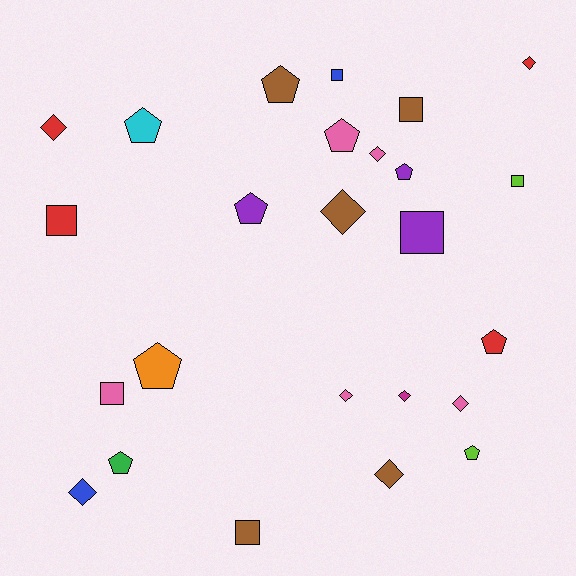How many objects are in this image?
There are 25 objects.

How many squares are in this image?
There are 7 squares.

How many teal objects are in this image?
There are no teal objects.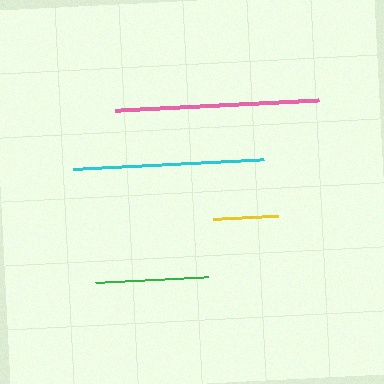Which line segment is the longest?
The pink line is the longest at approximately 204 pixels.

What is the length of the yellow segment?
The yellow segment is approximately 65 pixels long.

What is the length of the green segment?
The green segment is approximately 113 pixels long.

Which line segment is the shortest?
The yellow line is the shortest at approximately 65 pixels.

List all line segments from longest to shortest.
From longest to shortest: pink, cyan, green, yellow.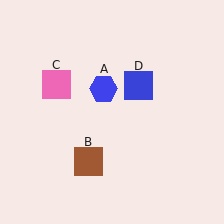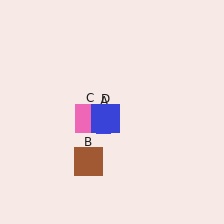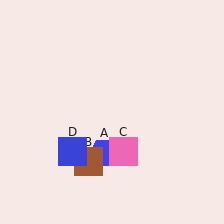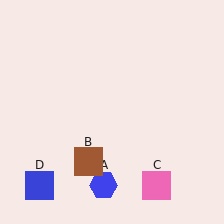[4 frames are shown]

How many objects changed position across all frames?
3 objects changed position: blue hexagon (object A), pink square (object C), blue square (object D).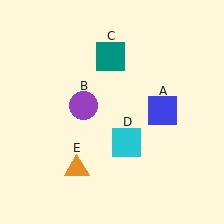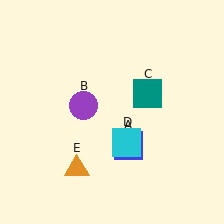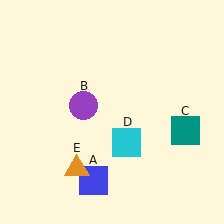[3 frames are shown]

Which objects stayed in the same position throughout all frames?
Purple circle (object B) and cyan square (object D) and orange triangle (object E) remained stationary.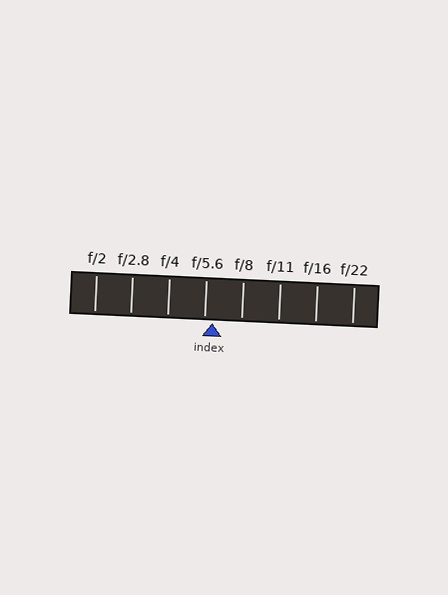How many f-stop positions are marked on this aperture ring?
There are 8 f-stop positions marked.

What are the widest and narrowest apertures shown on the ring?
The widest aperture shown is f/2 and the narrowest is f/22.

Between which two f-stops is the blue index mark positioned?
The index mark is between f/5.6 and f/8.